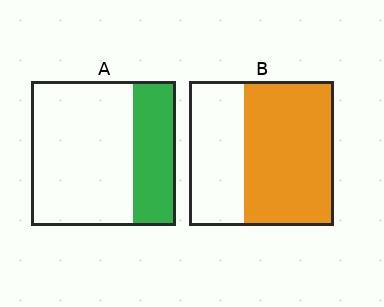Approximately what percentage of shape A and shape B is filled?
A is approximately 30% and B is approximately 60%.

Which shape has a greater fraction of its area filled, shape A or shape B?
Shape B.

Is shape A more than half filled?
No.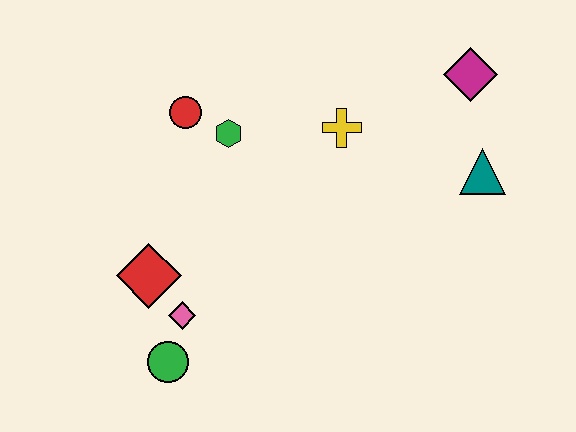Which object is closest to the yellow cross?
The green hexagon is closest to the yellow cross.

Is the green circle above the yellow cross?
No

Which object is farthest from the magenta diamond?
The green circle is farthest from the magenta diamond.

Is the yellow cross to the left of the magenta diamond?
Yes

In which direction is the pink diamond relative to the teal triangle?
The pink diamond is to the left of the teal triangle.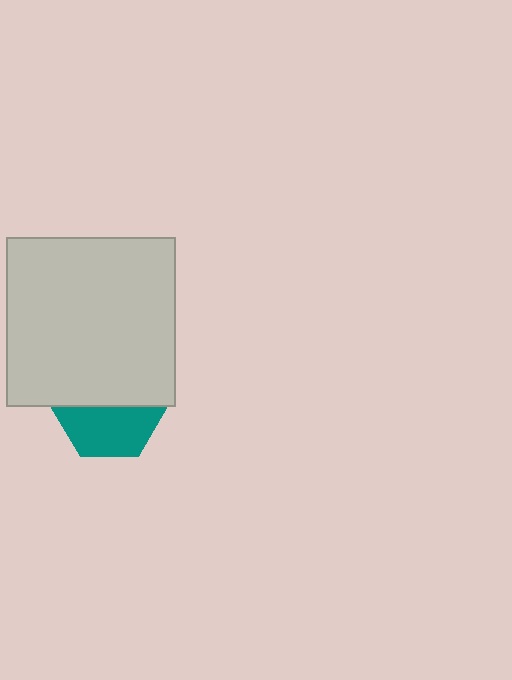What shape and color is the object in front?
The object in front is a light gray square.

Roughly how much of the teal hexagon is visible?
About half of it is visible (roughly 49%).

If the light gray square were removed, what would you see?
You would see the complete teal hexagon.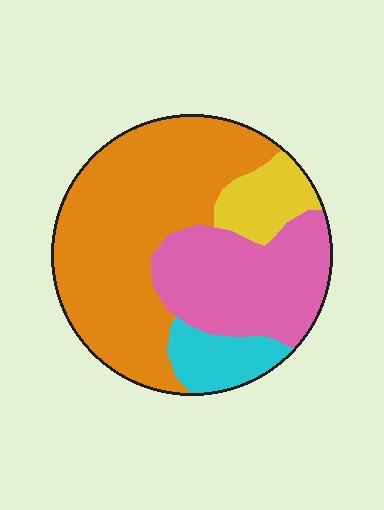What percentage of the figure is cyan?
Cyan covers roughly 10% of the figure.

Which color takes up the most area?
Orange, at roughly 50%.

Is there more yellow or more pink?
Pink.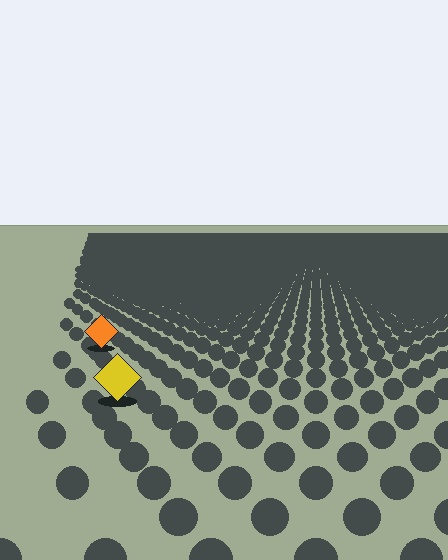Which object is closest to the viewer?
The yellow diamond is closest. The texture marks near it are larger and more spread out.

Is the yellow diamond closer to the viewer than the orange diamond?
Yes. The yellow diamond is closer — you can tell from the texture gradient: the ground texture is coarser near it.